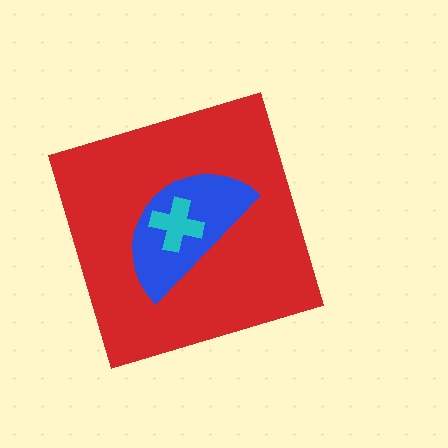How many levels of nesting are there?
3.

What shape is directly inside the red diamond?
The blue semicircle.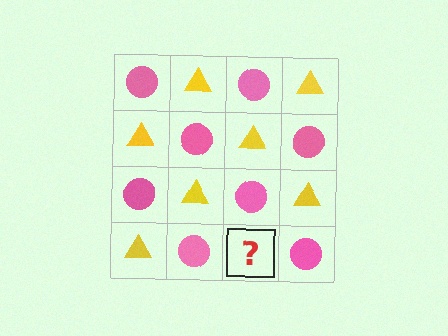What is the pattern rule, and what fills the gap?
The rule is that it alternates pink circle and yellow triangle in a checkerboard pattern. The gap should be filled with a yellow triangle.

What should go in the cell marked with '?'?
The missing cell should contain a yellow triangle.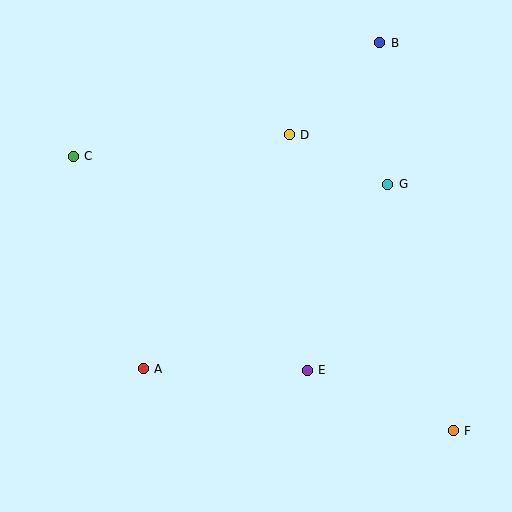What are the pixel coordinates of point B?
Point B is at (380, 43).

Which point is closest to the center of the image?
Point E at (307, 370) is closest to the center.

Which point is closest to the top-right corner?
Point B is closest to the top-right corner.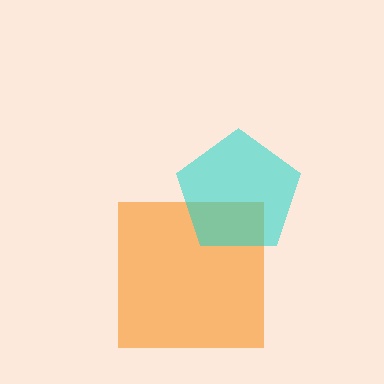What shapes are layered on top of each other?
The layered shapes are: an orange square, a cyan pentagon.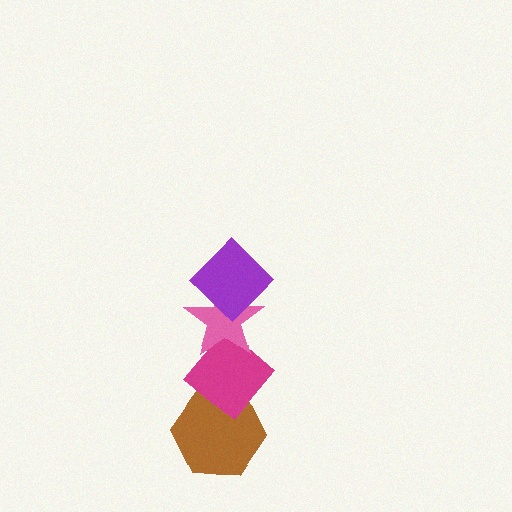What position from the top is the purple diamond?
The purple diamond is 1st from the top.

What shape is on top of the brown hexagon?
The magenta diamond is on top of the brown hexagon.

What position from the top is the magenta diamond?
The magenta diamond is 3rd from the top.